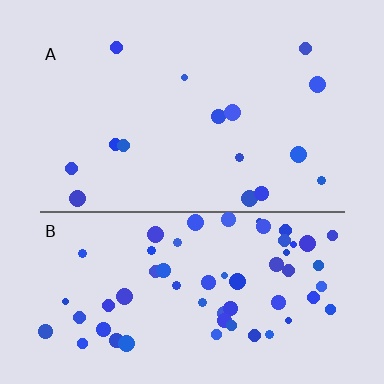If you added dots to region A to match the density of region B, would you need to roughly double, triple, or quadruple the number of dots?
Approximately quadruple.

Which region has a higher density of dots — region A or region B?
B (the bottom).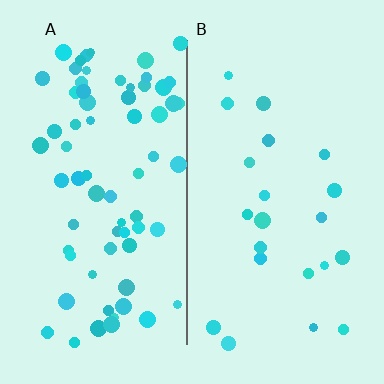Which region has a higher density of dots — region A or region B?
A (the left).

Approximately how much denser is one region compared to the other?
Approximately 3.3× — region A over region B.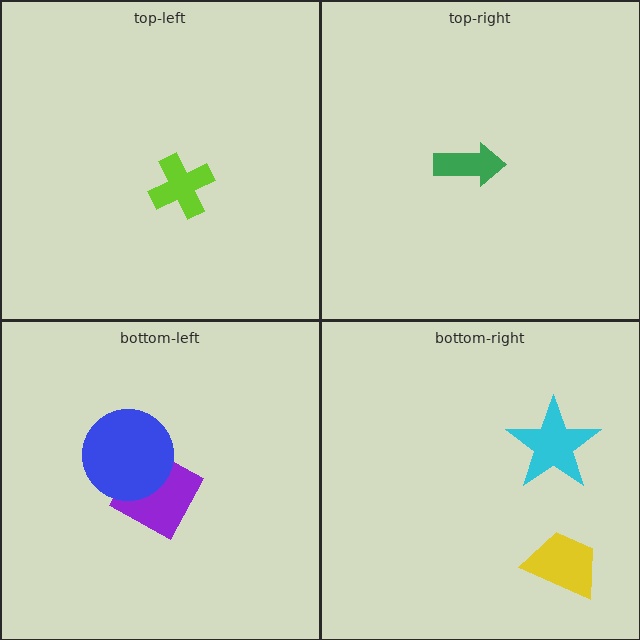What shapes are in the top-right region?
The green arrow.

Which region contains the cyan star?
The bottom-right region.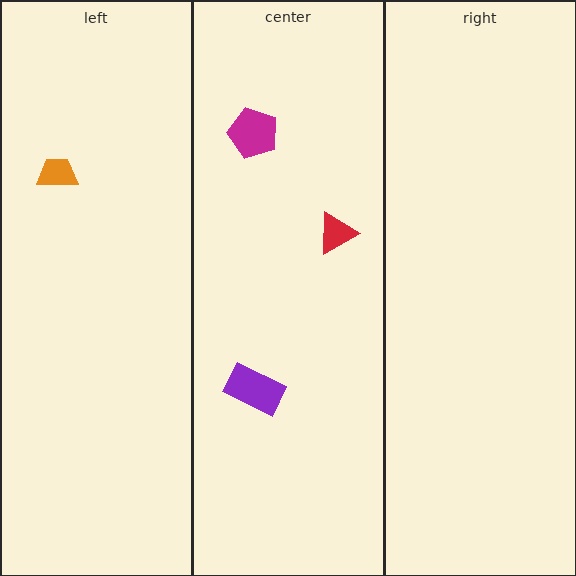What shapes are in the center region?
The purple rectangle, the magenta pentagon, the red triangle.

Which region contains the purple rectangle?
The center region.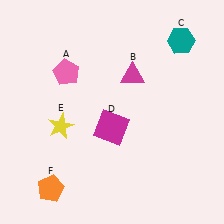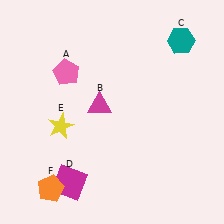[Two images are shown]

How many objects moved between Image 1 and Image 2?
2 objects moved between the two images.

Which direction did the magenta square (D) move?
The magenta square (D) moved down.